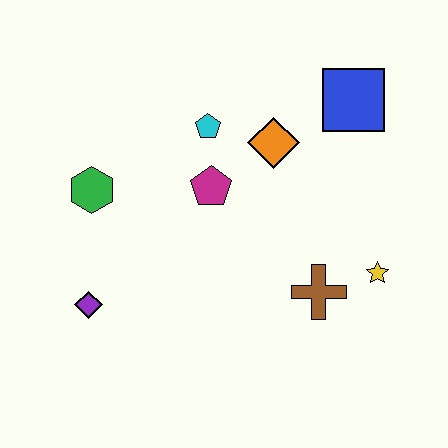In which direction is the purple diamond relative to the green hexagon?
The purple diamond is below the green hexagon.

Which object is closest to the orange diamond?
The cyan pentagon is closest to the orange diamond.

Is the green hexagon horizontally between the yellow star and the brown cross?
No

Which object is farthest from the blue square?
The purple diamond is farthest from the blue square.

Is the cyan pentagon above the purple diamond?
Yes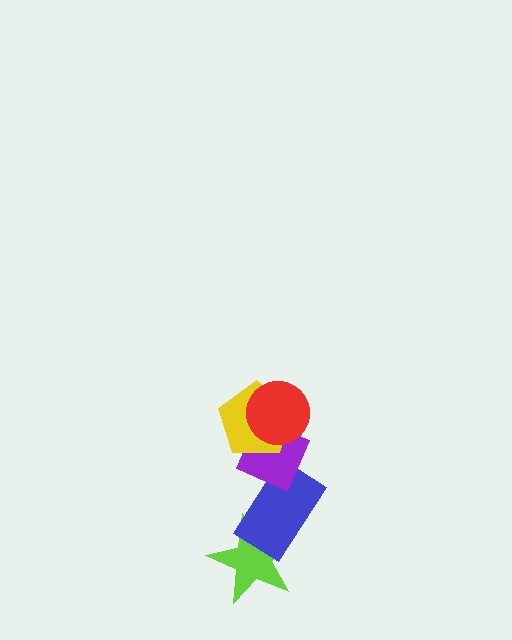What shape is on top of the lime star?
The blue rectangle is on top of the lime star.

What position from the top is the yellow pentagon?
The yellow pentagon is 2nd from the top.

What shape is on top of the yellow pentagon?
The red circle is on top of the yellow pentagon.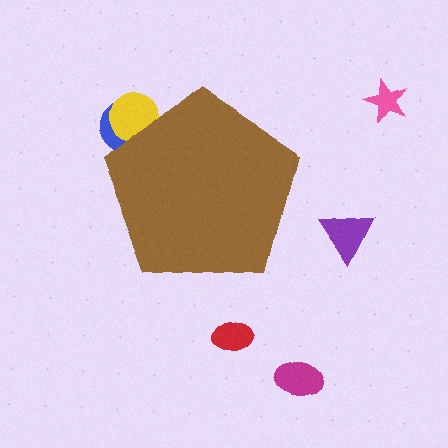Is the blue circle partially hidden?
Yes, the blue circle is partially hidden behind the brown pentagon.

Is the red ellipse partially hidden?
No, the red ellipse is fully visible.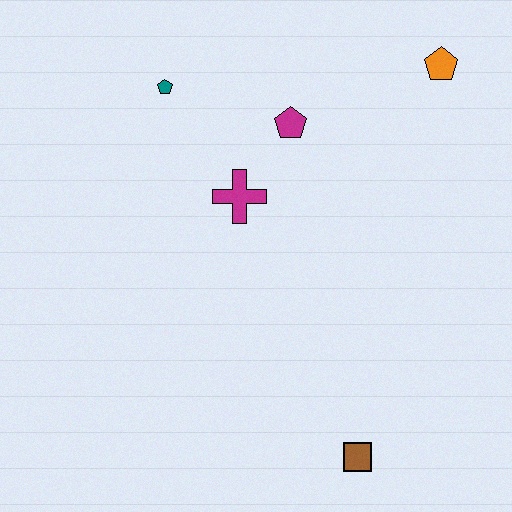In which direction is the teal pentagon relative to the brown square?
The teal pentagon is above the brown square.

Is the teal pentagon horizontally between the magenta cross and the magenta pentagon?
No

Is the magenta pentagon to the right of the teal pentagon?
Yes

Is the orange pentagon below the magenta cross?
No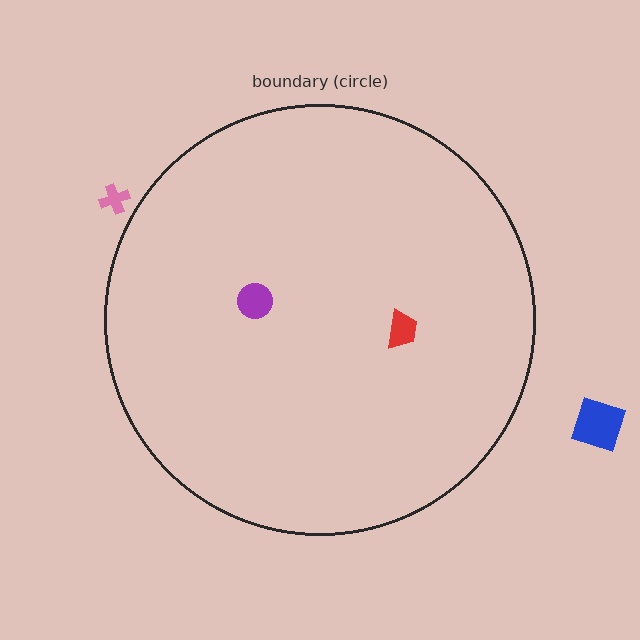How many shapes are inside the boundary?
2 inside, 2 outside.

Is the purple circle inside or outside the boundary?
Inside.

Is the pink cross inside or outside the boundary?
Outside.